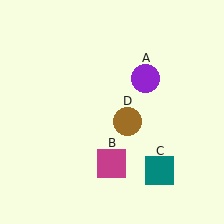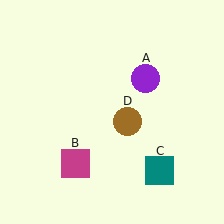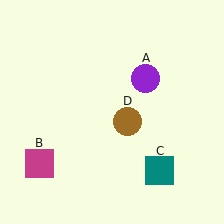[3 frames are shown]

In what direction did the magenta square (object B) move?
The magenta square (object B) moved left.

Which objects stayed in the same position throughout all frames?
Purple circle (object A) and teal square (object C) and brown circle (object D) remained stationary.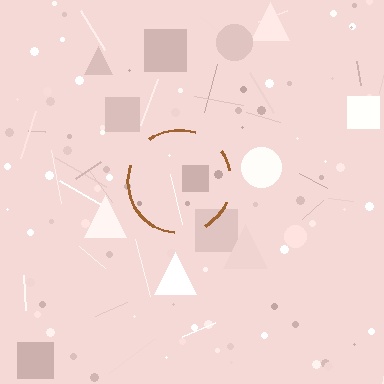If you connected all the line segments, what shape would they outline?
They would outline a circle.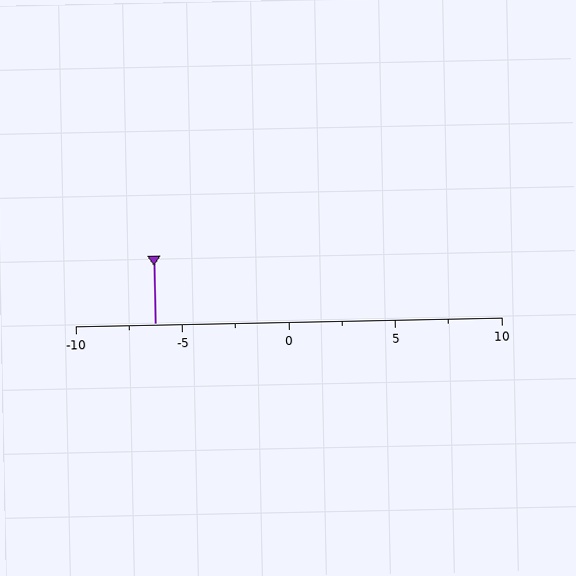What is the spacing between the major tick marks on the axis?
The major ticks are spaced 5 apart.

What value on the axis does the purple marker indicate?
The marker indicates approximately -6.2.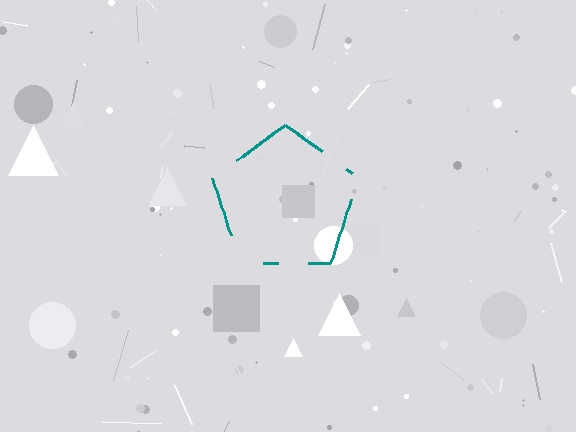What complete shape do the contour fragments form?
The contour fragments form a pentagon.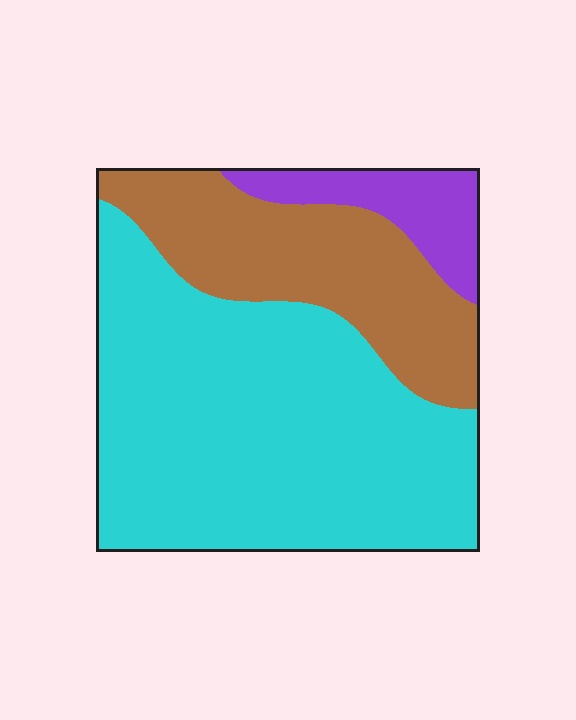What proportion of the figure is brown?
Brown covers 28% of the figure.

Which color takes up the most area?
Cyan, at roughly 60%.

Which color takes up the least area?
Purple, at roughly 10%.